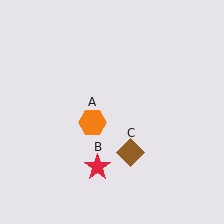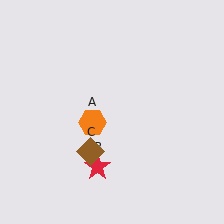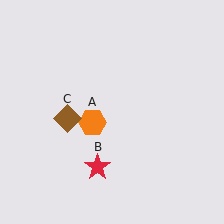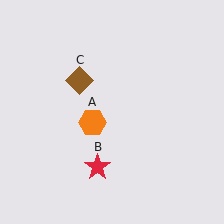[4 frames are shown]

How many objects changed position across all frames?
1 object changed position: brown diamond (object C).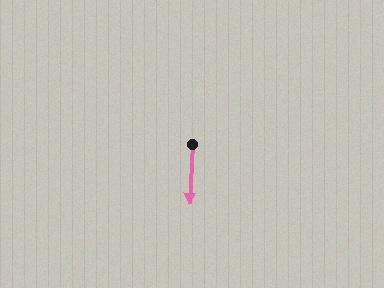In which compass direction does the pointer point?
South.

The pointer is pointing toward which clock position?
Roughly 6 o'clock.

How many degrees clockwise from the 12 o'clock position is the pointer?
Approximately 182 degrees.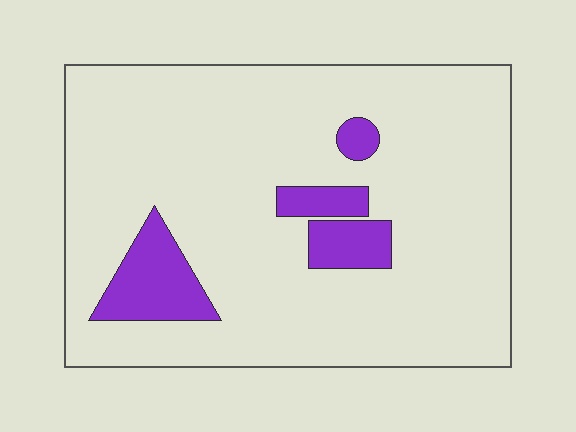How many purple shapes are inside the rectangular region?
4.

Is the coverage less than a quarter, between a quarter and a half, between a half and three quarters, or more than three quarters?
Less than a quarter.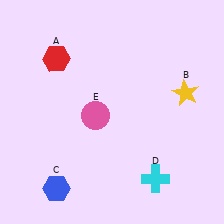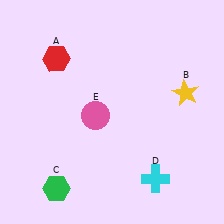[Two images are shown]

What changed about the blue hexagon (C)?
In Image 1, C is blue. In Image 2, it changed to green.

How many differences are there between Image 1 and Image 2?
There is 1 difference between the two images.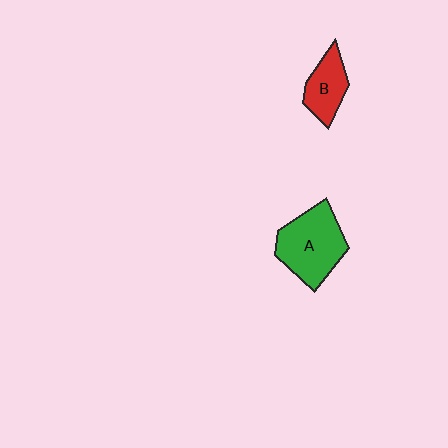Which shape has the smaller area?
Shape B (red).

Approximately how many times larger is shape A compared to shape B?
Approximately 1.7 times.